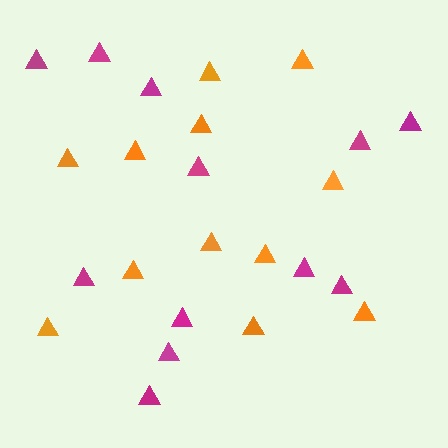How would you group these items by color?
There are 2 groups: one group of orange triangles (12) and one group of magenta triangles (12).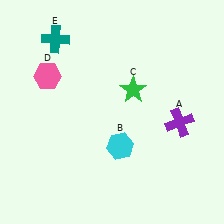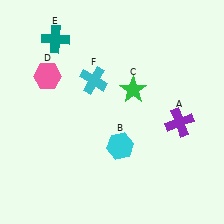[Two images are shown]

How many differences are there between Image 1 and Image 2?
There is 1 difference between the two images.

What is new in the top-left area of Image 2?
A cyan cross (F) was added in the top-left area of Image 2.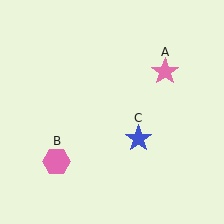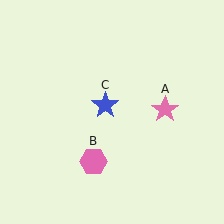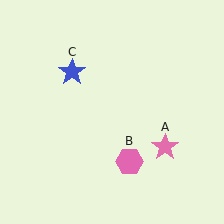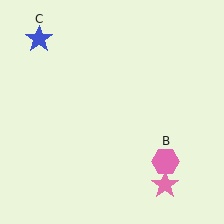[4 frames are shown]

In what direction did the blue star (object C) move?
The blue star (object C) moved up and to the left.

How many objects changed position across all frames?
3 objects changed position: pink star (object A), pink hexagon (object B), blue star (object C).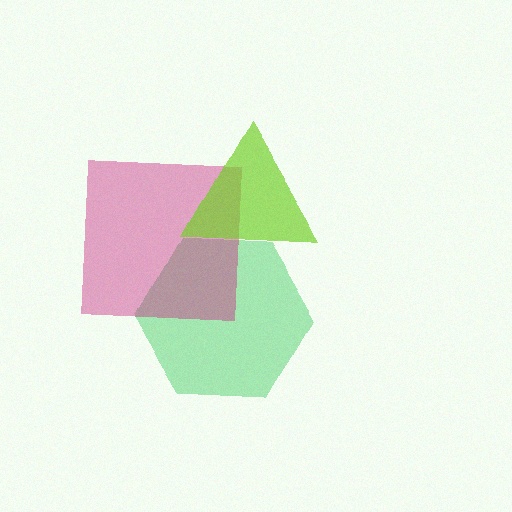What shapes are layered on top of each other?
The layered shapes are: a green hexagon, a magenta square, a lime triangle.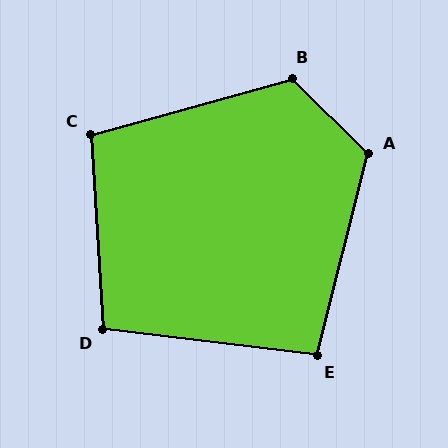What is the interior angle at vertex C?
Approximately 102 degrees (obtuse).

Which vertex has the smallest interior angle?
E, at approximately 97 degrees.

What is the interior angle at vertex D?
Approximately 100 degrees (obtuse).